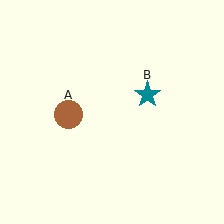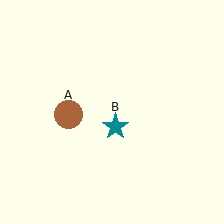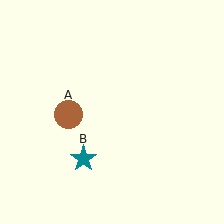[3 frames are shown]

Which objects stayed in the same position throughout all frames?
Brown circle (object A) remained stationary.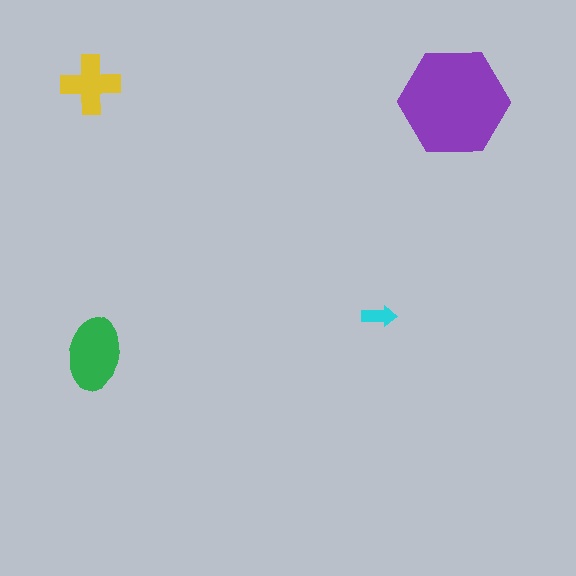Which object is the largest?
The purple hexagon.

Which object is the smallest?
The cyan arrow.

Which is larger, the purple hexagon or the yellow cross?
The purple hexagon.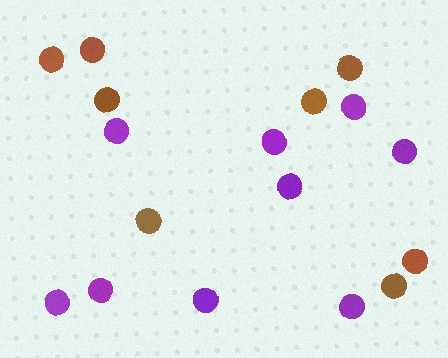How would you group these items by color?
There are 2 groups: one group of purple circles (9) and one group of brown circles (8).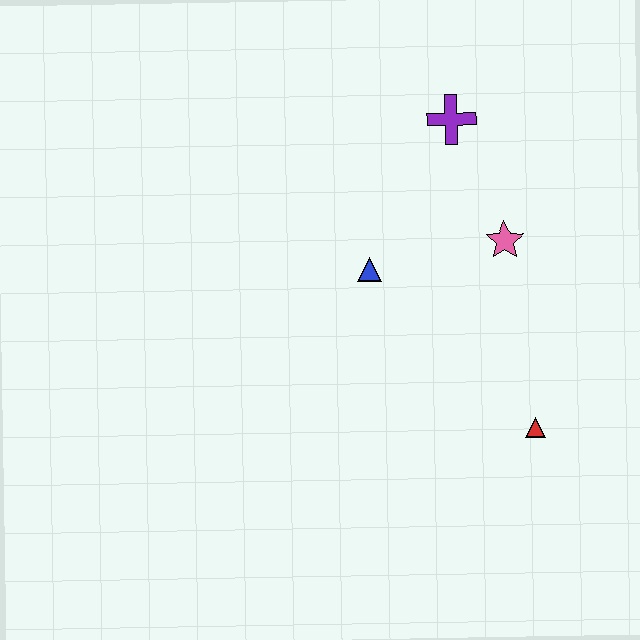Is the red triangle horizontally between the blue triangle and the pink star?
No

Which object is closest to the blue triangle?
The pink star is closest to the blue triangle.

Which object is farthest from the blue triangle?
The red triangle is farthest from the blue triangle.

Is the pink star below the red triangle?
No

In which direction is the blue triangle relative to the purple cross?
The blue triangle is below the purple cross.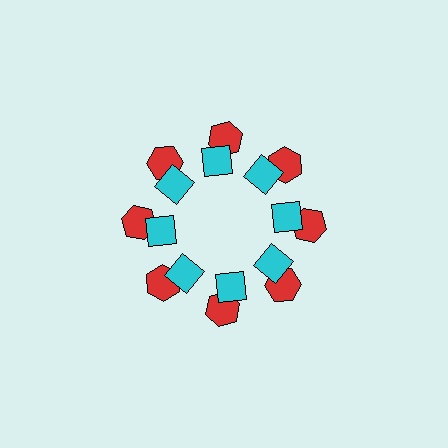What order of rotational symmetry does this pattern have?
This pattern has 8-fold rotational symmetry.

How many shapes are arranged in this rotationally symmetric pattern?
There are 16 shapes, arranged in 8 groups of 2.